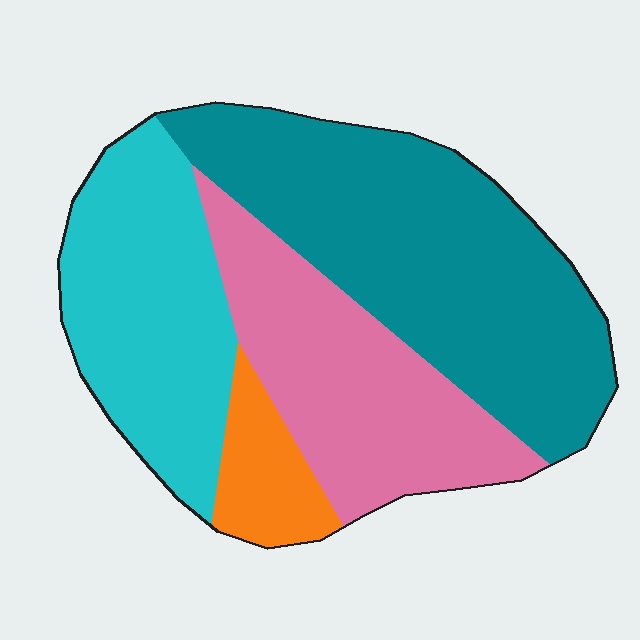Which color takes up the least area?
Orange, at roughly 10%.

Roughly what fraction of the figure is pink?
Pink covers roughly 25% of the figure.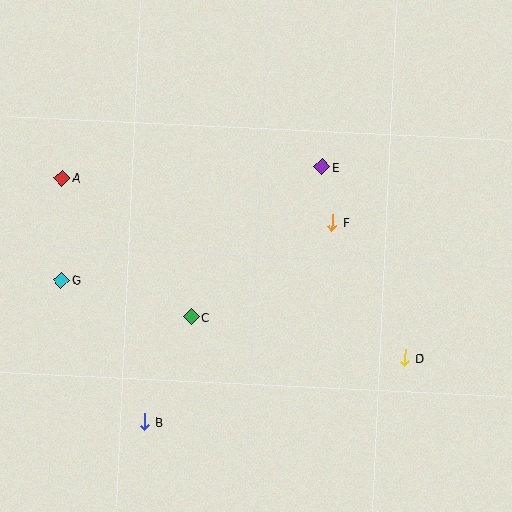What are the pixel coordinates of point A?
Point A is at (62, 178).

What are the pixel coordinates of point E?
Point E is at (322, 167).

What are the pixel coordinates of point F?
Point F is at (333, 222).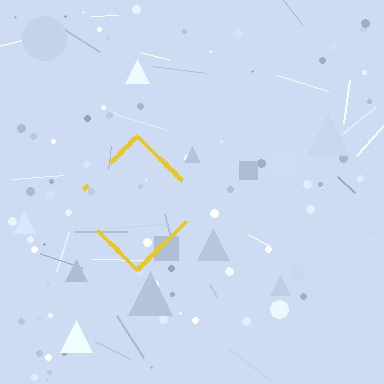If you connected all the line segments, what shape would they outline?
They would outline a diamond.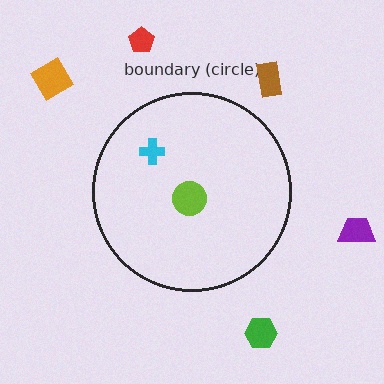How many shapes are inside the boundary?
2 inside, 5 outside.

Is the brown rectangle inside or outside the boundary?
Outside.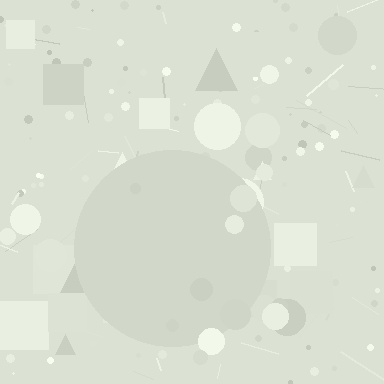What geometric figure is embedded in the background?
A circle is embedded in the background.